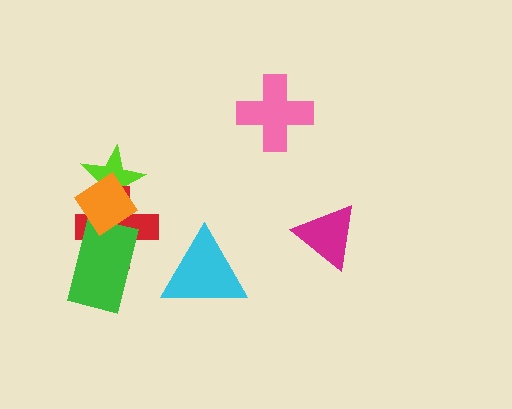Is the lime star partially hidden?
Yes, it is partially covered by another shape.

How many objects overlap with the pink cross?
0 objects overlap with the pink cross.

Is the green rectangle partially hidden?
Yes, it is partially covered by another shape.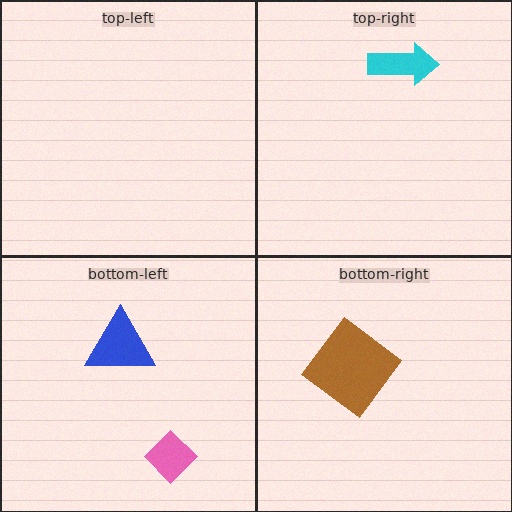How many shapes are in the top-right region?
1.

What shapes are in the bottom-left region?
The blue triangle, the pink diamond.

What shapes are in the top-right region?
The cyan arrow.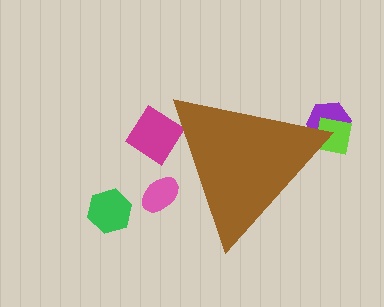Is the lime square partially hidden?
Yes, the lime square is partially hidden behind the brown triangle.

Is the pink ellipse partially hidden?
Yes, the pink ellipse is partially hidden behind the brown triangle.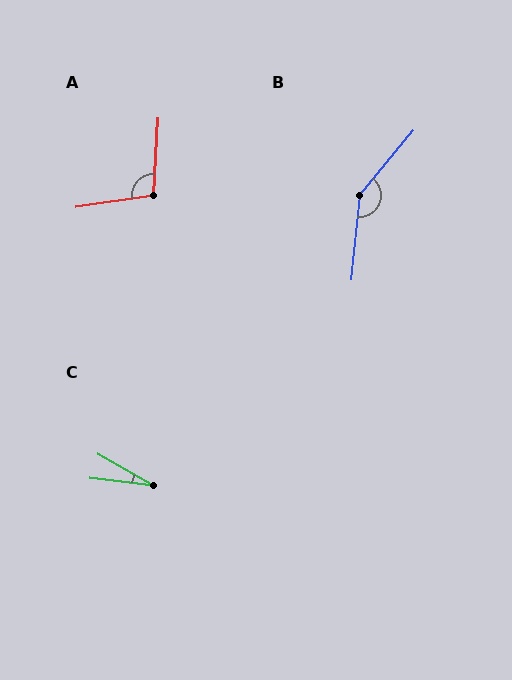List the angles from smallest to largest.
C (23°), A (101°), B (146°).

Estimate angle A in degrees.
Approximately 101 degrees.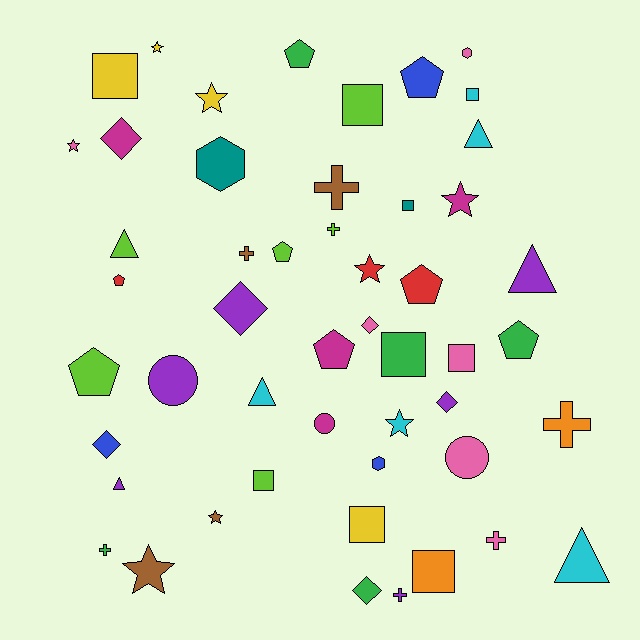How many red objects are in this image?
There are 3 red objects.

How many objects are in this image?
There are 50 objects.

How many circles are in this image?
There are 3 circles.